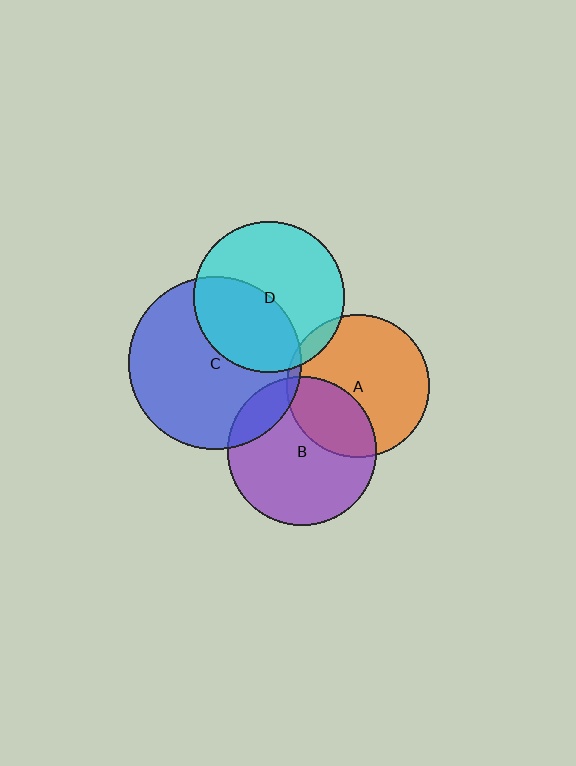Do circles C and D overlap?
Yes.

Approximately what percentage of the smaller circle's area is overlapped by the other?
Approximately 40%.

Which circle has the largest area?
Circle C (blue).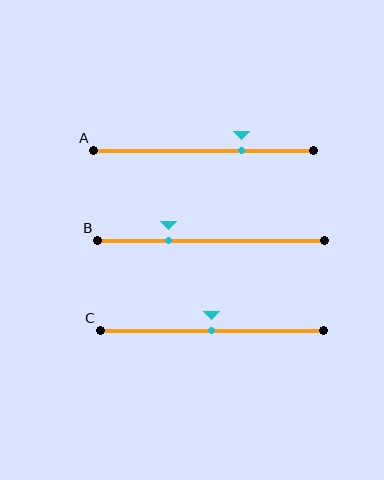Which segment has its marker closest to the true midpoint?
Segment C has its marker closest to the true midpoint.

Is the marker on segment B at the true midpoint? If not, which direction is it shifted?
No, the marker on segment B is shifted to the left by about 19% of the segment length.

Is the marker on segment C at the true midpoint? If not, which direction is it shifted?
Yes, the marker on segment C is at the true midpoint.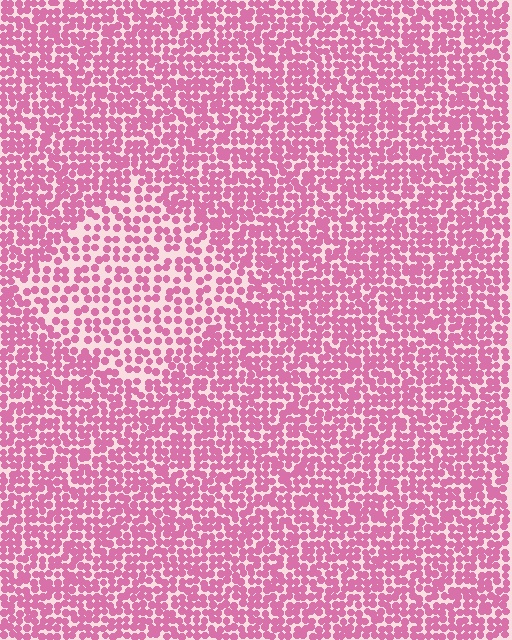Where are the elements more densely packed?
The elements are more densely packed outside the diamond boundary.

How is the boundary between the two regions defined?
The boundary is defined by a change in element density (approximately 1.7x ratio). All elements are the same color, size, and shape.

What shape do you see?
I see a diamond.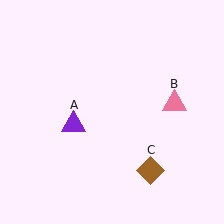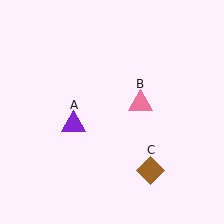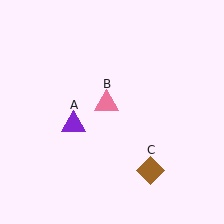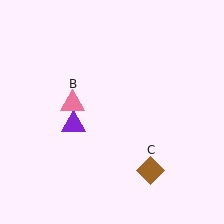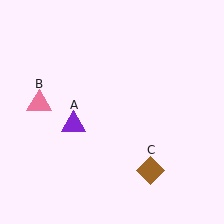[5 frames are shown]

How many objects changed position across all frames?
1 object changed position: pink triangle (object B).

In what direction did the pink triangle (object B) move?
The pink triangle (object B) moved left.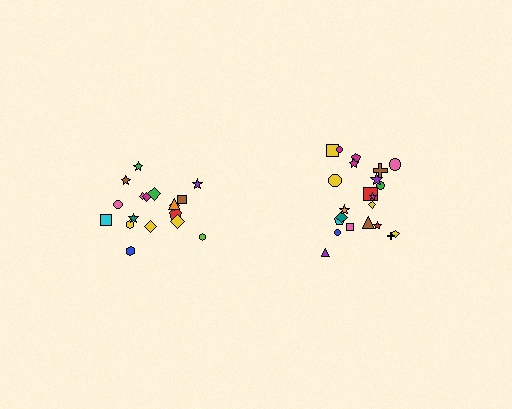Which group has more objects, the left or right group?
The right group.